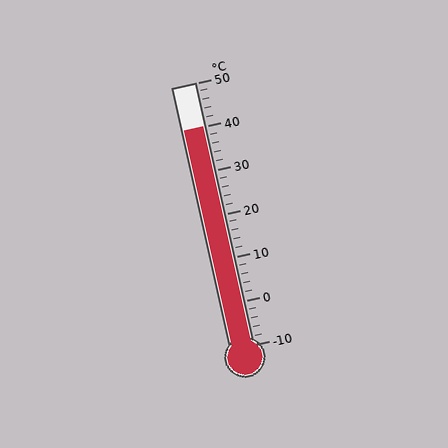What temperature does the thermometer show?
The thermometer shows approximately 40°C.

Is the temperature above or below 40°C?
The temperature is at 40°C.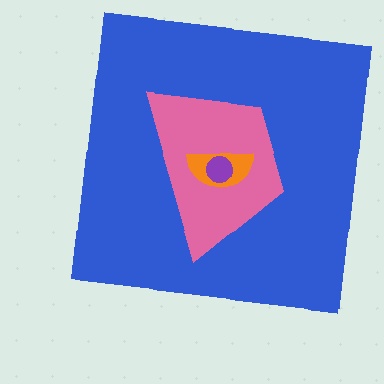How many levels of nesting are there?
4.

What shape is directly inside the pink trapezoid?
The orange semicircle.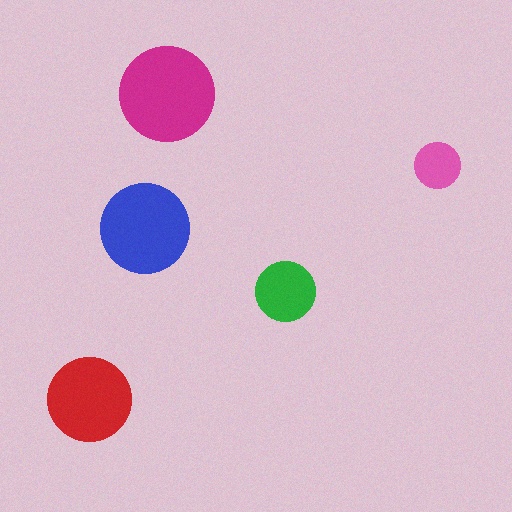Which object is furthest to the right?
The pink circle is rightmost.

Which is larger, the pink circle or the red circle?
The red one.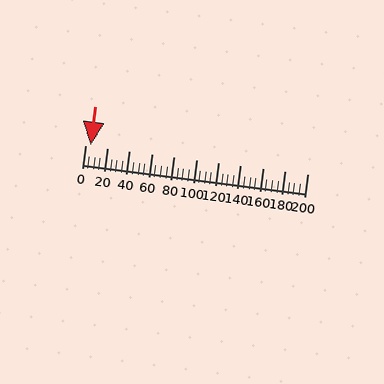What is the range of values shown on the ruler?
The ruler shows values from 0 to 200.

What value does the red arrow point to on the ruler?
The red arrow points to approximately 5.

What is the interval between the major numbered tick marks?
The major tick marks are spaced 20 units apart.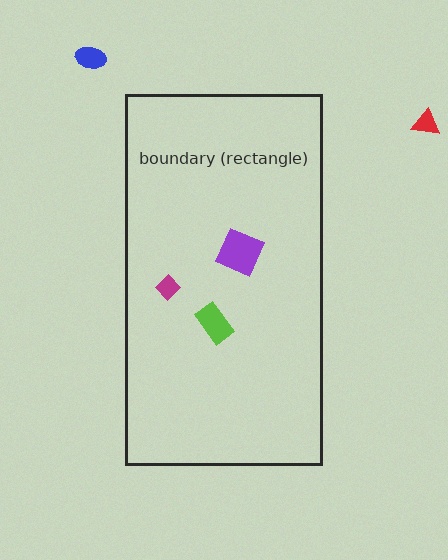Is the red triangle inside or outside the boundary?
Outside.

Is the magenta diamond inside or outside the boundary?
Inside.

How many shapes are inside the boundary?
3 inside, 2 outside.